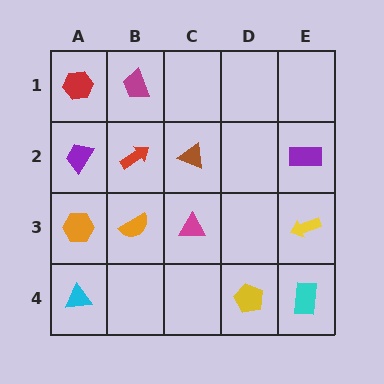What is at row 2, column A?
A purple trapezoid.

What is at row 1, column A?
A red hexagon.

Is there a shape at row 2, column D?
No, that cell is empty.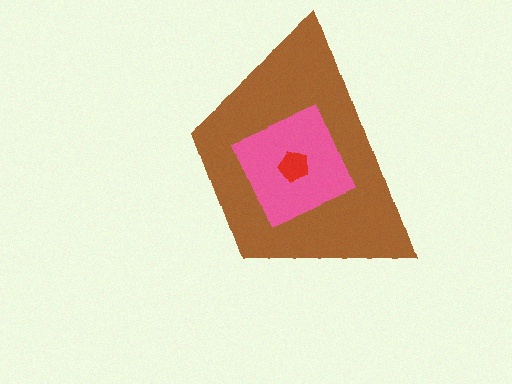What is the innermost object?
The red pentagon.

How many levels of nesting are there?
3.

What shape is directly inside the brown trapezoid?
The pink diamond.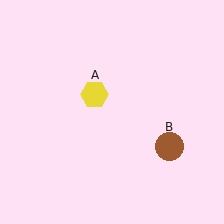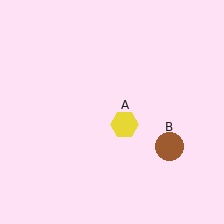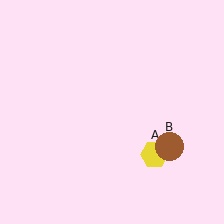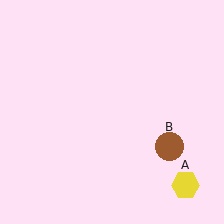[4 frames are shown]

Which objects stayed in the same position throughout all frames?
Brown circle (object B) remained stationary.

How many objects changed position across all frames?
1 object changed position: yellow hexagon (object A).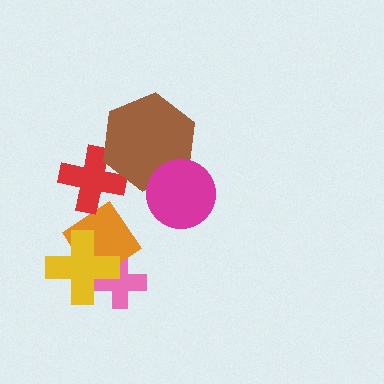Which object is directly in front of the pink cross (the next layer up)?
The orange diamond is directly in front of the pink cross.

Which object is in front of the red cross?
The brown hexagon is in front of the red cross.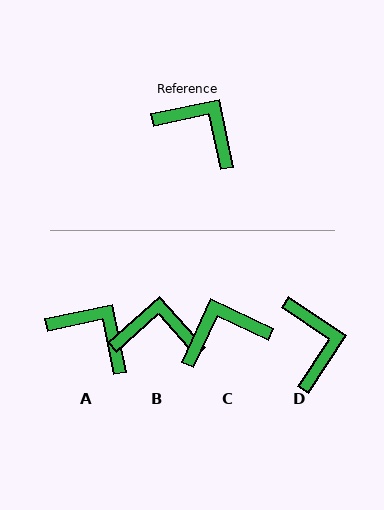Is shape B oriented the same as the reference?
No, it is off by about 30 degrees.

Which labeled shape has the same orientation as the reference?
A.